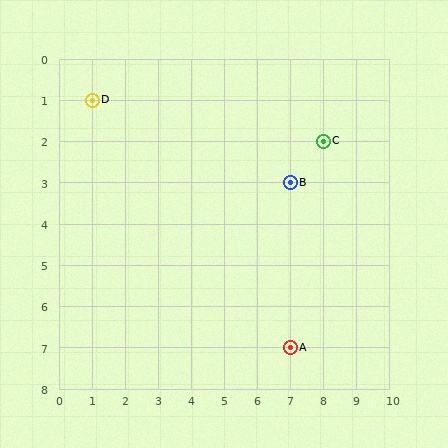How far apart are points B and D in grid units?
Points B and D are 6 columns and 2 rows apart (about 6.3 grid units diagonally).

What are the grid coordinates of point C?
Point C is at grid coordinates (8, 2).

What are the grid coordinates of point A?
Point A is at grid coordinates (7, 7).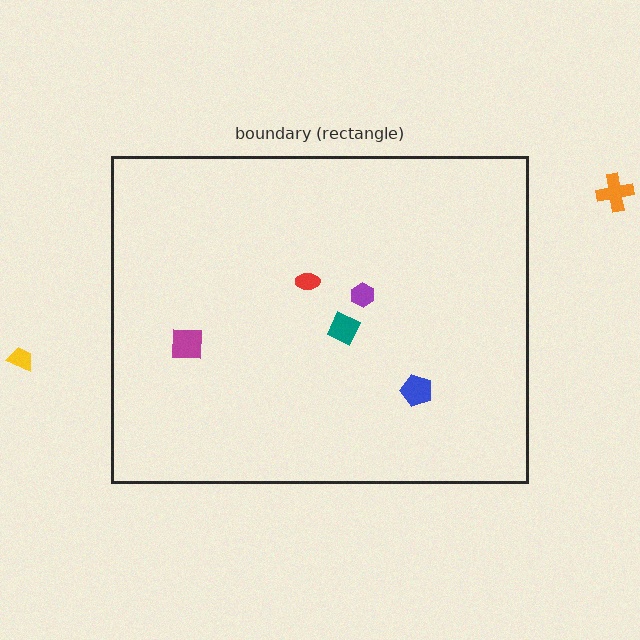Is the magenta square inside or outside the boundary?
Inside.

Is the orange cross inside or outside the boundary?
Outside.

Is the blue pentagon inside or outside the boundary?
Inside.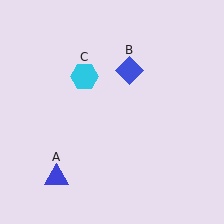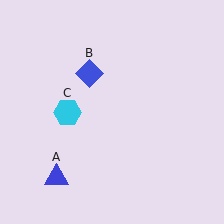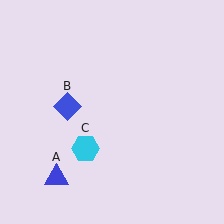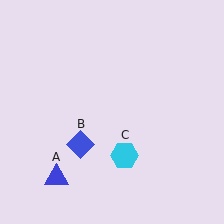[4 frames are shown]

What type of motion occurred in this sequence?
The blue diamond (object B), cyan hexagon (object C) rotated counterclockwise around the center of the scene.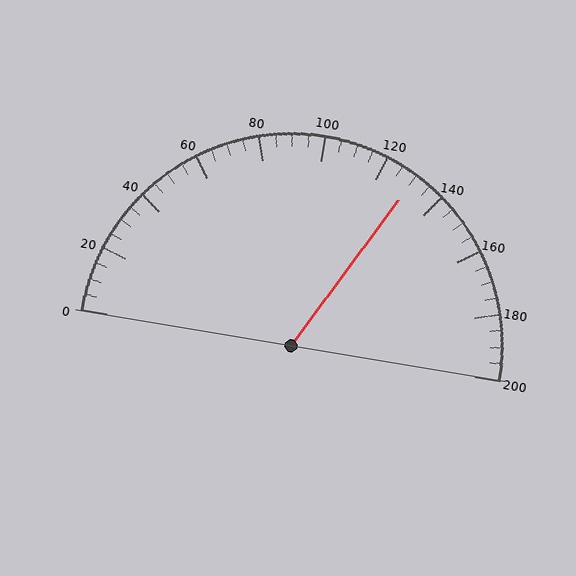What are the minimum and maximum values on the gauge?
The gauge ranges from 0 to 200.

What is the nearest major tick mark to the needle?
The nearest major tick mark is 120.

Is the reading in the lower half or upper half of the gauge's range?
The reading is in the upper half of the range (0 to 200).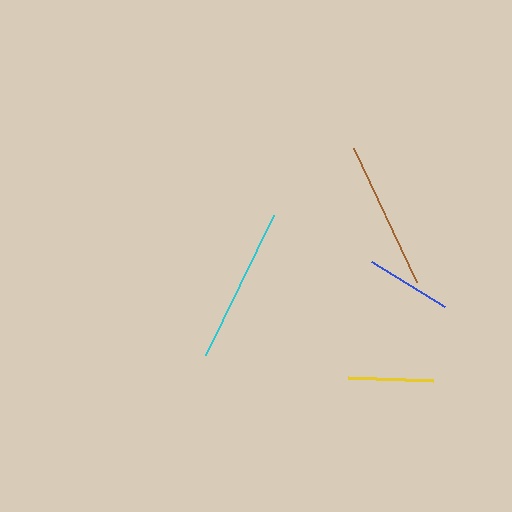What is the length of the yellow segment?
The yellow segment is approximately 86 pixels long.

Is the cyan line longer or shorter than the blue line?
The cyan line is longer than the blue line.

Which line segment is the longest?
The cyan line is the longest at approximately 156 pixels.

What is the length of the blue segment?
The blue segment is approximately 86 pixels long.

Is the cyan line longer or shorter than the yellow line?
The cyan line is longer than the yellow line.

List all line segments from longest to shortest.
From longest to shortest: cyan, brown, blue, yellow.